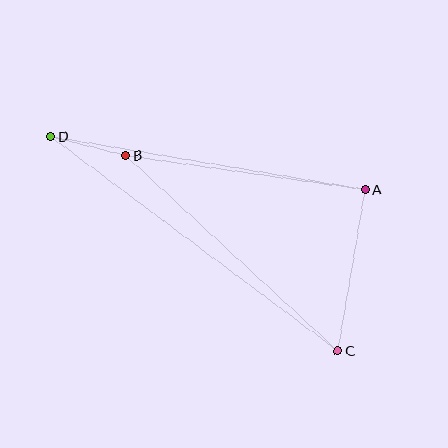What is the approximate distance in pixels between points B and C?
The distance between B and C is approximately 289 pixels.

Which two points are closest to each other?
Points B and D are closest to each other.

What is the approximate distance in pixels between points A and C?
The distance between A and C is approximately 164 pixels.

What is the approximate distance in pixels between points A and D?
The distance between A and D is approximately 318 pixels.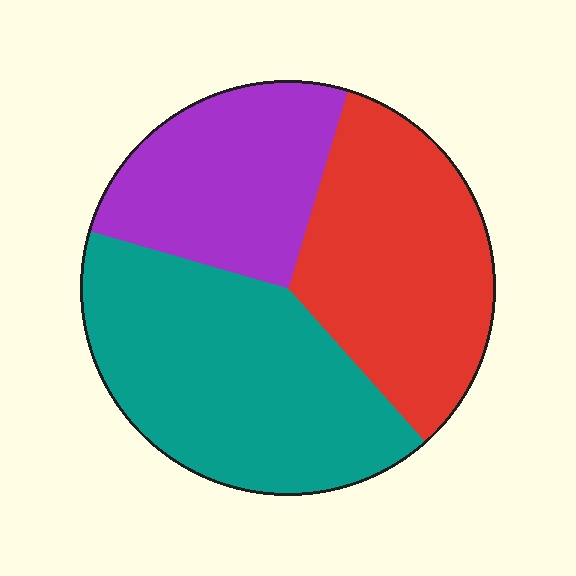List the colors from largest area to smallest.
From largest to smallest: teal, red, purple.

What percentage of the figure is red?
Red takes up between a third and a half of the figure.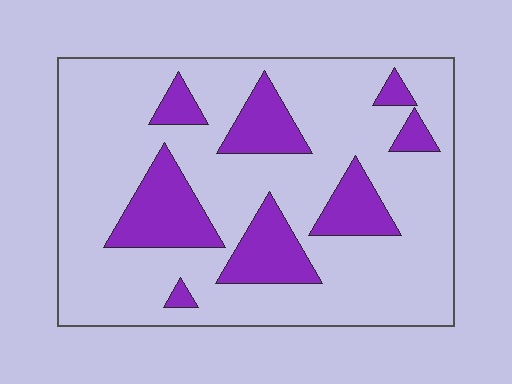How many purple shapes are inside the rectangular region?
8.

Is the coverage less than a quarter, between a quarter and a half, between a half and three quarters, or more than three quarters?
Less than a quarter.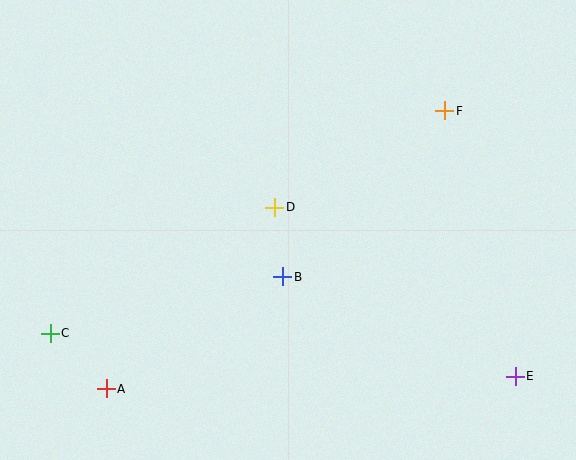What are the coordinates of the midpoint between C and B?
The midpoint between C and B is at (167, 305).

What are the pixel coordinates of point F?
Point F is at (445, 111).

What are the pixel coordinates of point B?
Point B is at (283, 277).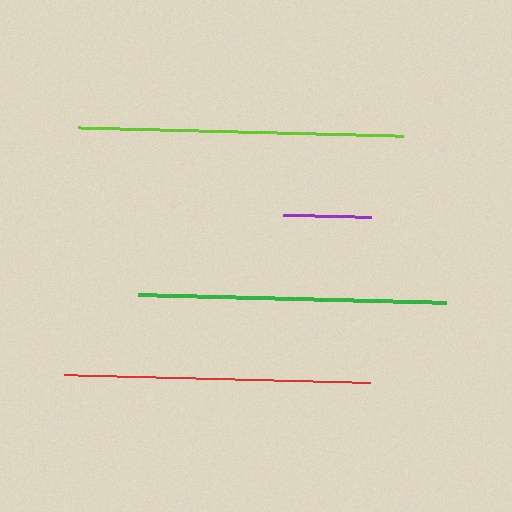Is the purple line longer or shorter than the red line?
The red line is longer than the purple line.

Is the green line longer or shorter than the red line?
The green line is longer than the red line.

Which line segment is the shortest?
The purple line is the shortest at approximately 88 pixels.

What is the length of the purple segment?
The purple segment is approximately 88 pixels long.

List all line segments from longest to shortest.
From longest to shortest: lime, green, red, purple.